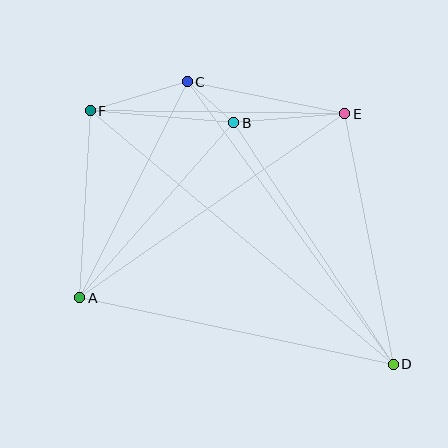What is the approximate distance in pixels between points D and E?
The distance between D and E is approximately 255 pixels.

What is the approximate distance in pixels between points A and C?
The distance between A and C is approximately 241 pixels.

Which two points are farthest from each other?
Points D and F are farthest from each other.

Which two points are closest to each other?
Points B and C are closest to each other.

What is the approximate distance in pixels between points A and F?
The distance between A and F is approximately 187 pixels.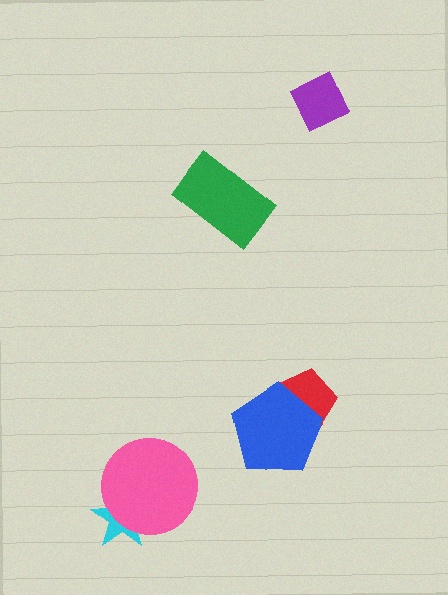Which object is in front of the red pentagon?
The blue pentagon is in front of the red pentagon.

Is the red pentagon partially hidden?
Yes, it is partially covered by another shape.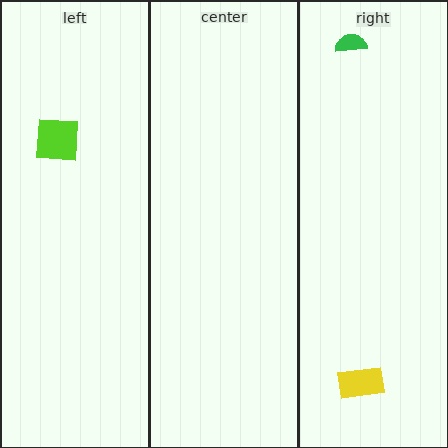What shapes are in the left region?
The lime square.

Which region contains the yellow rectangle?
The right region.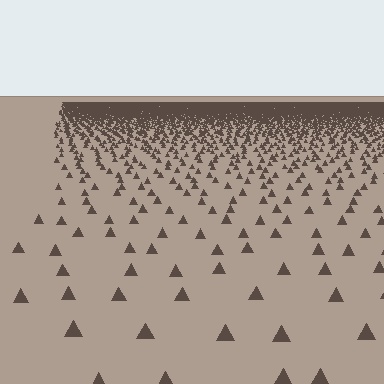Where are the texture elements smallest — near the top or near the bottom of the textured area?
Near the top.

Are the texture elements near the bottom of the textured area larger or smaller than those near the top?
Larger. Near the bottom, elements are closer to the viewer and appear at a bigger on-screen size.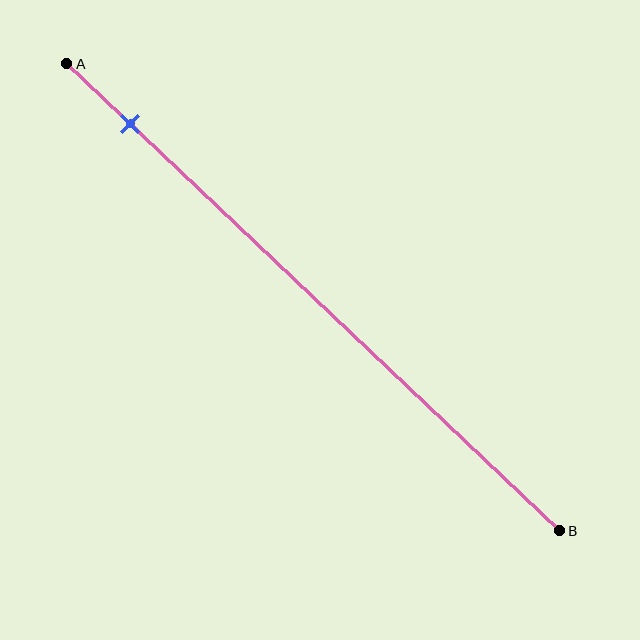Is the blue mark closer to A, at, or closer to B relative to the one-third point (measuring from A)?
The blue mark is closer to point A than the one-third point of segment AB.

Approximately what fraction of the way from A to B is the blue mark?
The blue mark is approximately 15% of the way from A to B.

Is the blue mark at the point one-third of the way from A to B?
No, the mark is at about 15% from A, not at the 33% one-third point.